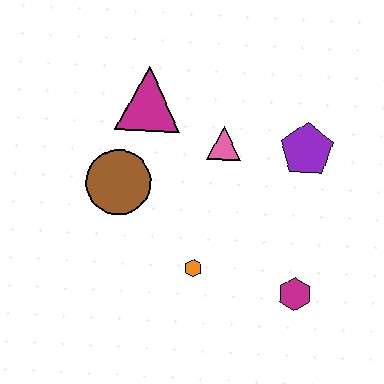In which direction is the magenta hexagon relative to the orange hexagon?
The magenta hexagon is to the right of the orange hexagon.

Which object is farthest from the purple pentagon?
The brown circle is farthest from the purple pentagon.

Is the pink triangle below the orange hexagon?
No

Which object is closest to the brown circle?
The magenta triangle is closest to the brown circle.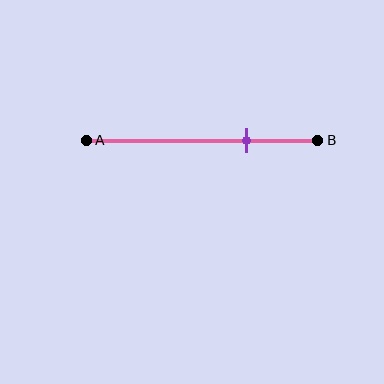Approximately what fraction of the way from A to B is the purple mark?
The purple mark is approximately 70% of the way from A to B.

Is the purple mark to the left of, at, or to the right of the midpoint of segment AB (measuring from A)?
The purple mark is to the right of the midpoint of segment AB.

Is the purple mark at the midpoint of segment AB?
No, the mark is at about 70% from A, not at the 50% midpoint.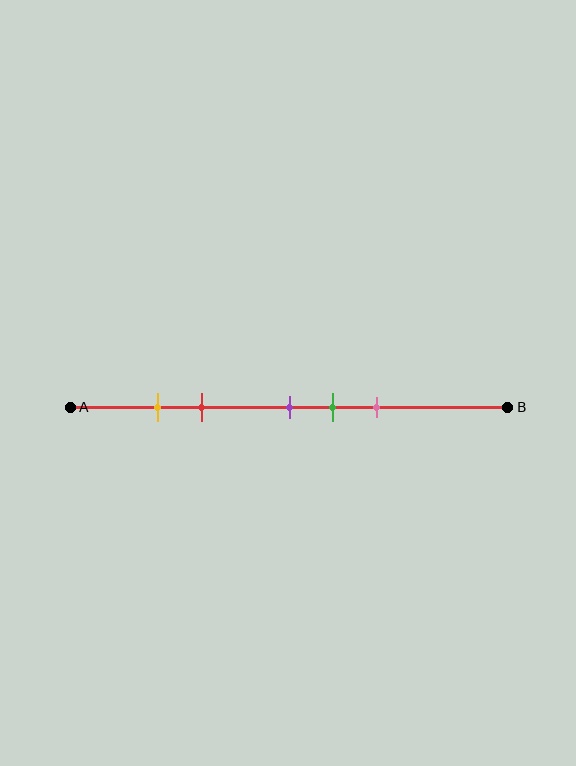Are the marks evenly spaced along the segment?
No, the marks are not evenly spaced.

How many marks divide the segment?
There are 5 marks dividing the segment.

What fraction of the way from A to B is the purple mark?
The purple mark is approximately 50% (0.5) of the way from A to B.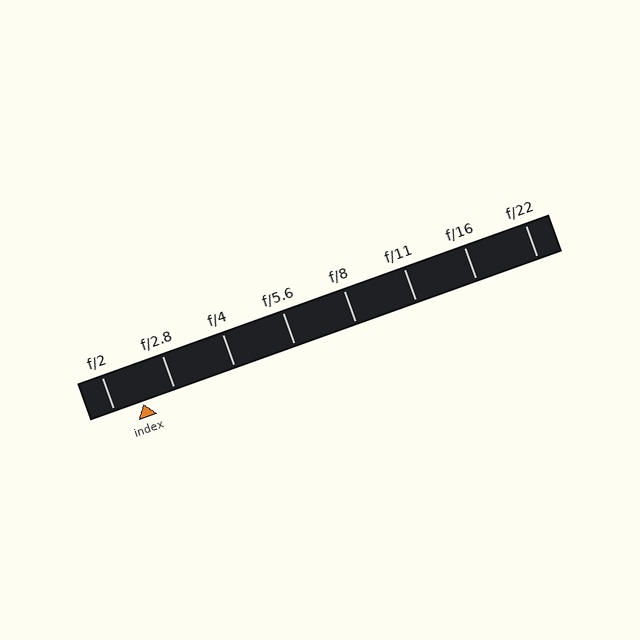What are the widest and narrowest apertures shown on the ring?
The widest aperture shown is f/2 and the narrowest is f/22.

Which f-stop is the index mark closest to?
The index mark is closest to f/2.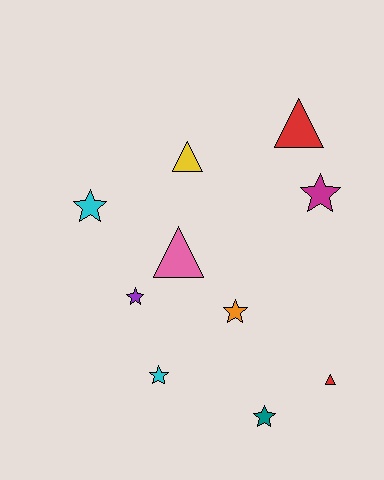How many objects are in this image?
There are 10 objects.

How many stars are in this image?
There are 6 stars.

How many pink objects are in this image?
There is 1 pink object.